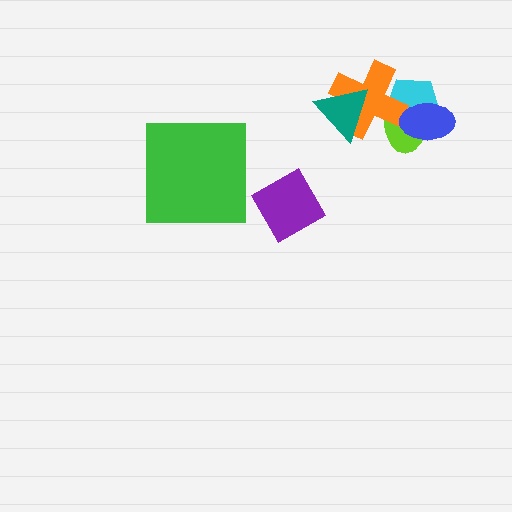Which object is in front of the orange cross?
The teal triangle is in front of the orange cross.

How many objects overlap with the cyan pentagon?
3 objects overlap with the cyan pentagon.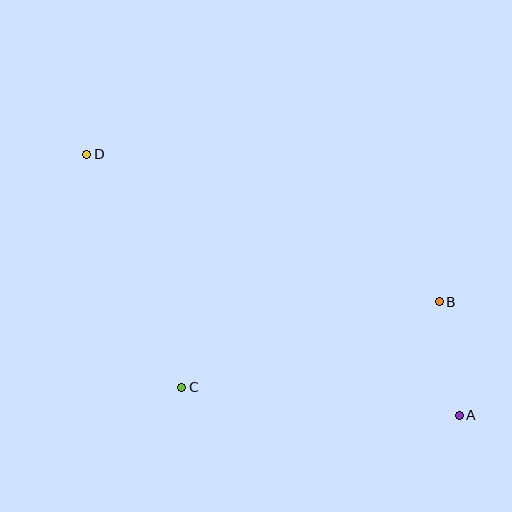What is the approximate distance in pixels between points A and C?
The distance between A and C is approximately 279 pixels.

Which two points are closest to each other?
Points A and B are closest to each other.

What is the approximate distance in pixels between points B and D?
The distance between B and D is approximately 382 pixels.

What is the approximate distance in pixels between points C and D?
The distance between C and D is approximately 252 pixels.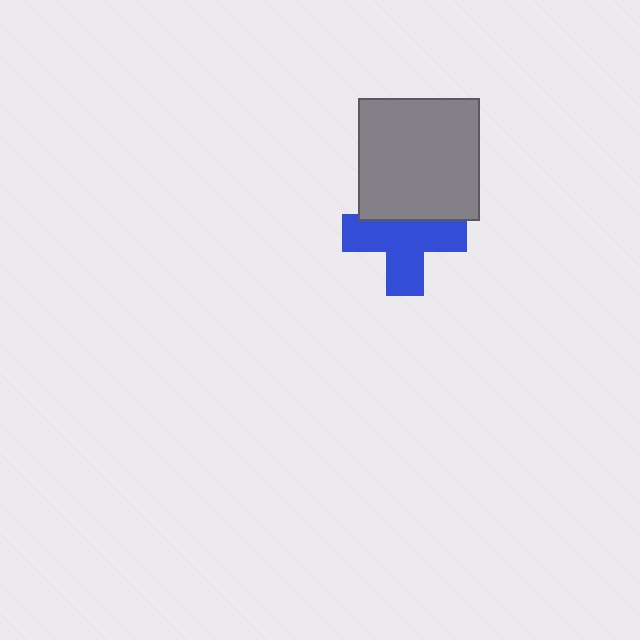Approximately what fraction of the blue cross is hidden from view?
Roughly 31% of the blue cross is hidden behind the gray square.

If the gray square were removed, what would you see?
You would see the complete blue cross.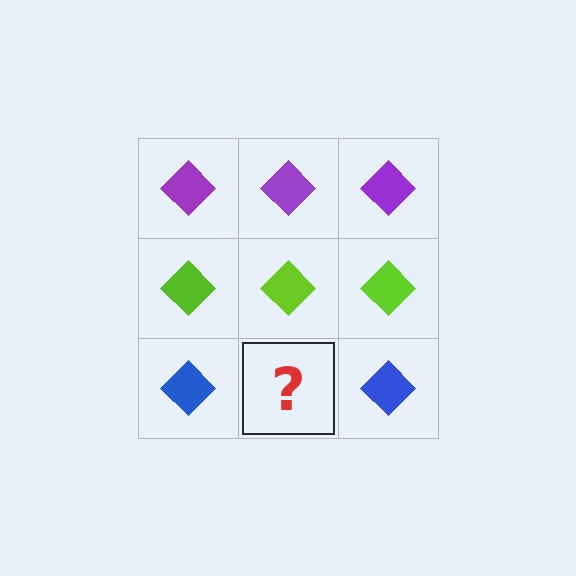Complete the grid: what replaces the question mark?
The question mark should be replaced with a blue diamond.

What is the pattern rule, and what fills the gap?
The rule is that each row has a consistent color. The gap should be filled with a blue diamond.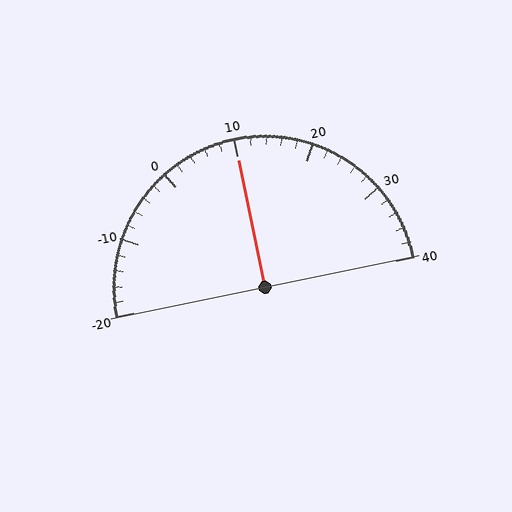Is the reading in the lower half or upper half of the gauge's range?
The reading is in the upper half of the range (-20 to 40).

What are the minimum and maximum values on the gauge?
The gauge ranges from -20 to 40.